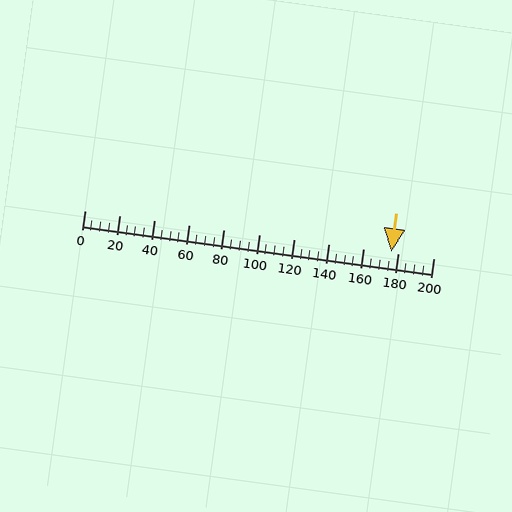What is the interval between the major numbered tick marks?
The major tick marks are spaced 20 units apart.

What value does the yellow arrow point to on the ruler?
The yellow arrow points to approximately 176.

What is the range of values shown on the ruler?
The ruler shows values from 0 to 200.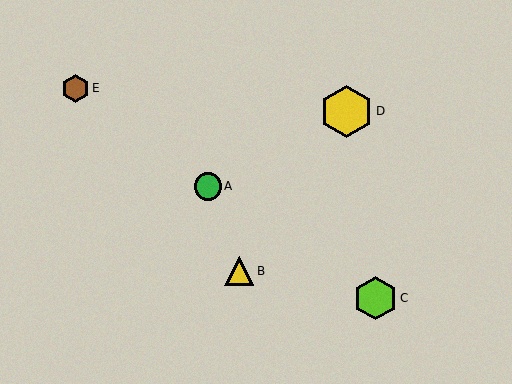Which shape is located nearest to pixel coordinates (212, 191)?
The green circle (labeled A) at (208, 186) is nearest to that location.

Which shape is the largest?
The yellow hexagon (labeled D) is the largest.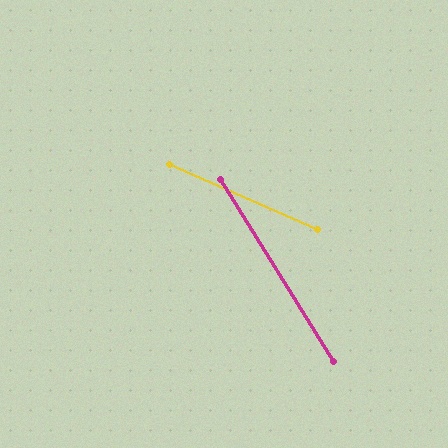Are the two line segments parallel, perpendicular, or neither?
Neither parallel nor perpendicular — they differ by about 35°.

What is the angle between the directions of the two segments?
Approximately 35 degrees.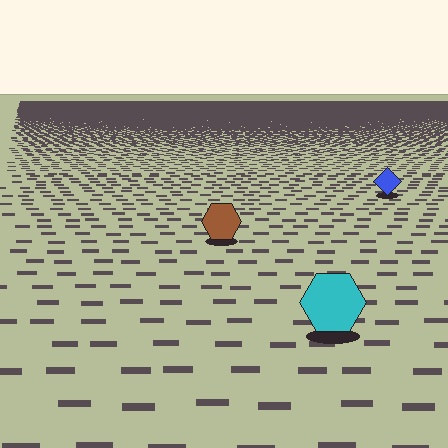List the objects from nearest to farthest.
From nearest to farthest: the cyan hexagon, the brown hexagon, the blue diamond.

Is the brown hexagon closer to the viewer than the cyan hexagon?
No. The cyan hexagon is closer — you can tell from the texture gradient: the ground texture is coarser near it.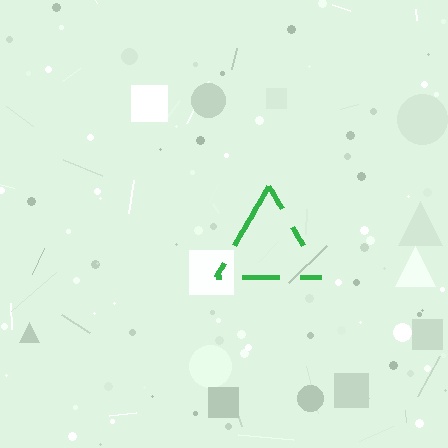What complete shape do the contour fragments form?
The contour fragments form a triangle.